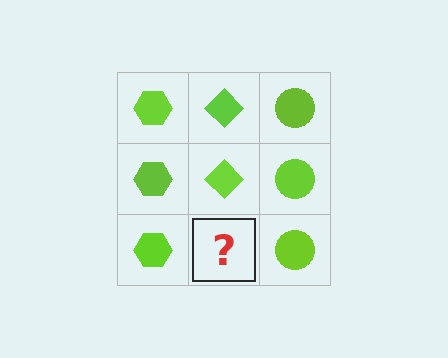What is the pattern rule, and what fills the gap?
The rule is that each column has a consistent shape. The gap should be filled with a lime diamond.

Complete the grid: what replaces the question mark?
The question mark should be replaced with a lime diamond.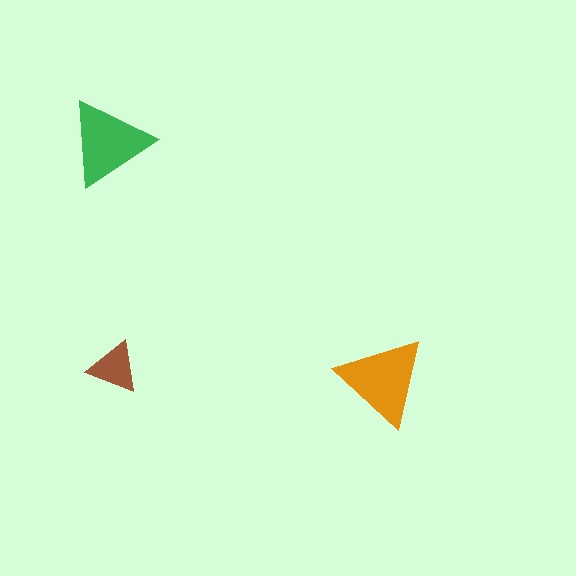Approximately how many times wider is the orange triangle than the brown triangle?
About 2 times wider.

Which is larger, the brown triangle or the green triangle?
The green one.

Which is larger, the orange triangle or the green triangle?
The orange one.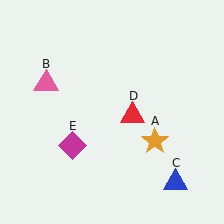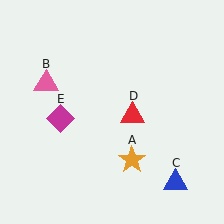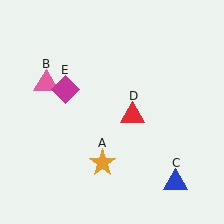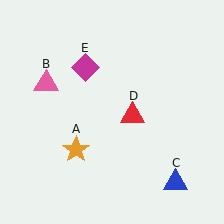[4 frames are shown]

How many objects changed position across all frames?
2 objects changed position: orange star (object A), magenta diamond (object E).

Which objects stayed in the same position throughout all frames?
Pink triangle (object B) and blue triangle (object C) and red triangle (object D) remained stationary.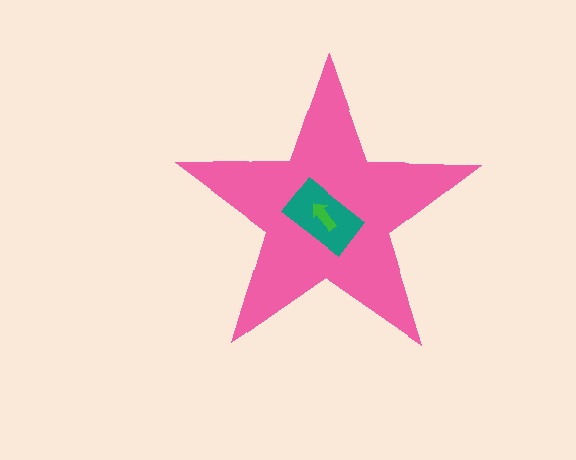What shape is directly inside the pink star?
The teal rectangle.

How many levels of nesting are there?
3.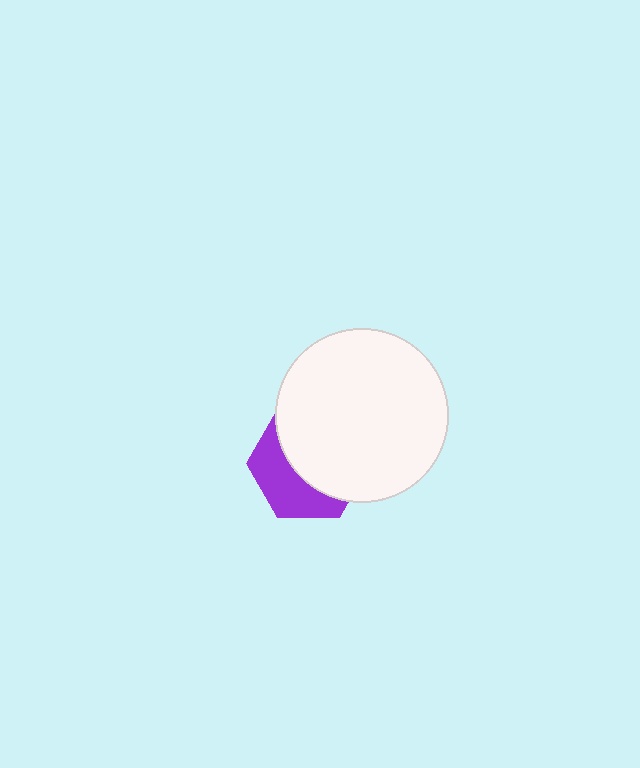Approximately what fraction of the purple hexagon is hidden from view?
Roughly 60% of the purple hexagon is hidden behind the white circle.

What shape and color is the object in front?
The object in front is a white circle.